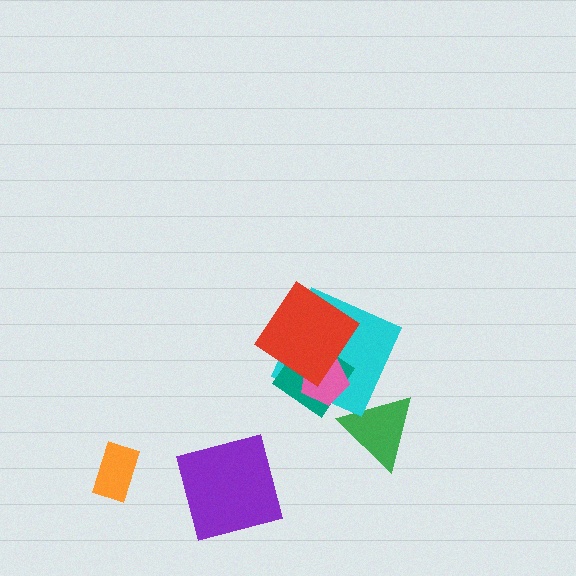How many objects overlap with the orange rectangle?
0 objects overlap with the orange rectangle.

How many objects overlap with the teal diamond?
3 objects overlap with the teal diamond.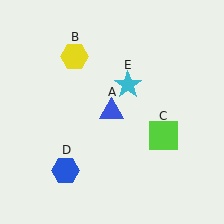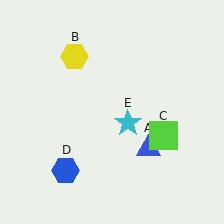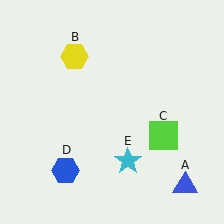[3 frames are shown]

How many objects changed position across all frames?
2 objects changed position: blue triangle (object A), cyan star (object E).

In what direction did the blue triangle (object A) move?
The blue triangle (object A) moved down and to the right.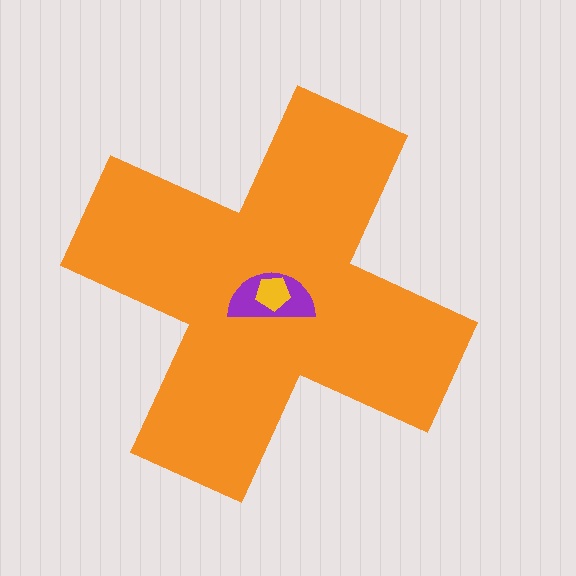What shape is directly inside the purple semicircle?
The yellow pentagon.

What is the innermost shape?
The yellow pentagon.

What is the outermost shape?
The orange cross.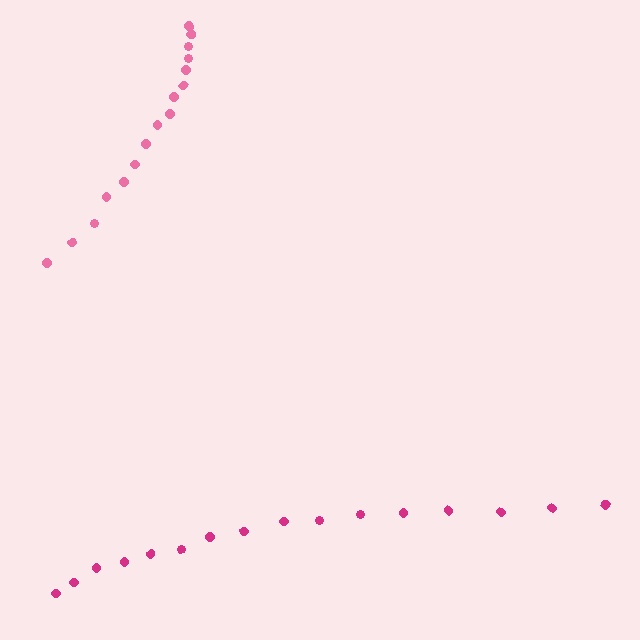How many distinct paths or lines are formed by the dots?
There are 2 distinct paths.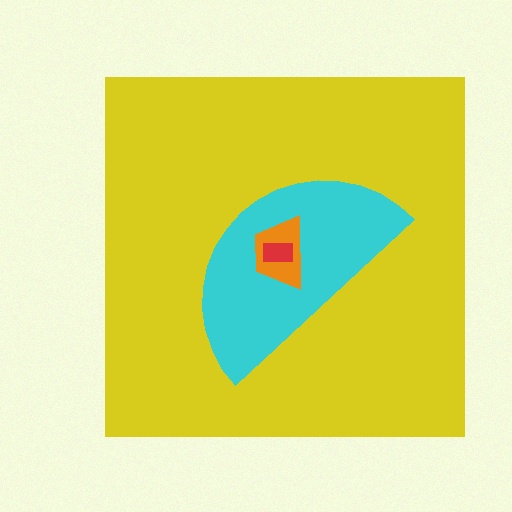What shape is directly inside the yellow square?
The cyan semicircle.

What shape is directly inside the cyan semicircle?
The orange trapezoid.